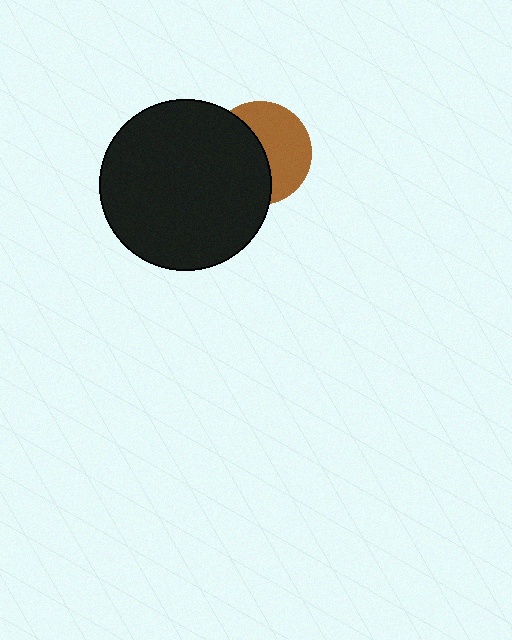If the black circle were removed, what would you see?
You would see the complete brown circle.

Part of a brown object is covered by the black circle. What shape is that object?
It is a circle.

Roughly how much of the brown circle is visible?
About half of it is visible (roughly 50%).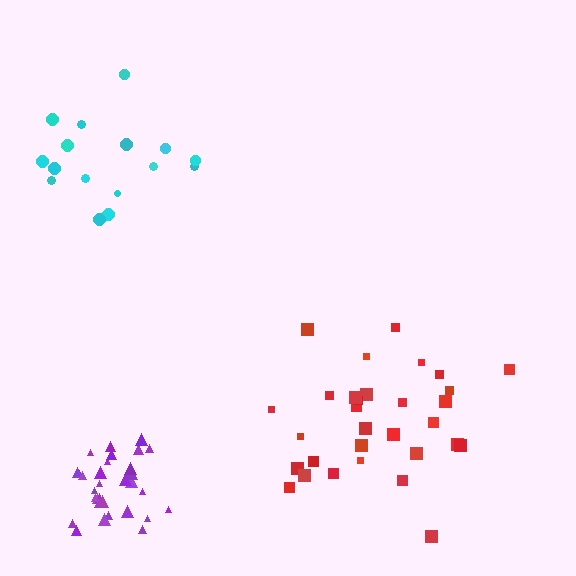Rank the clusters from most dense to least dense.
purple, cyan, red.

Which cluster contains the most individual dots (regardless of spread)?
Red (32).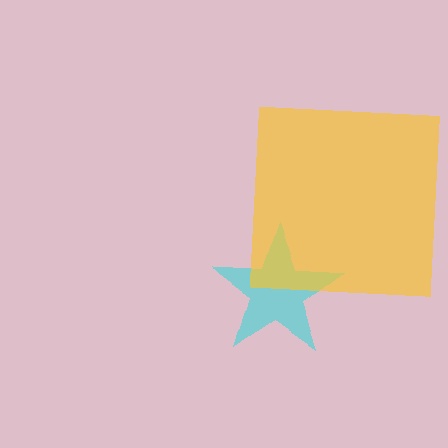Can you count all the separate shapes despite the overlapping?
Yes, there are 2 separate shapes.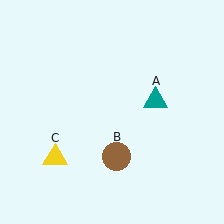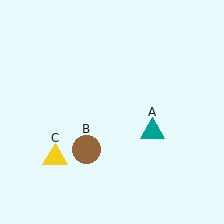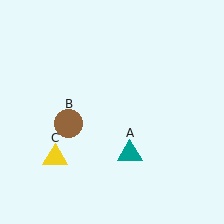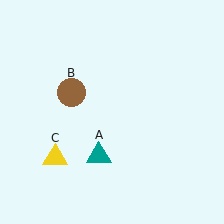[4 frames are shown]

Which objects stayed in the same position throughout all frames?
Yellow triangle (object C) remained stationary.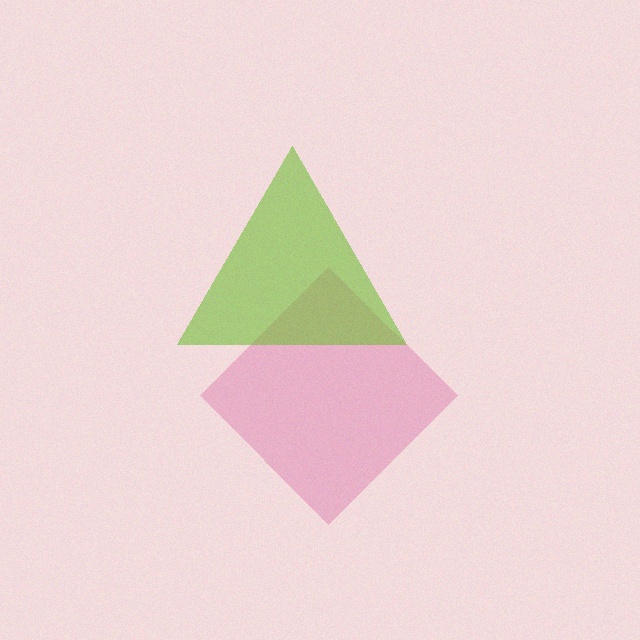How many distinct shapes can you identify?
There are 2 distinct shapes: a pink diamond, a lime triangle.